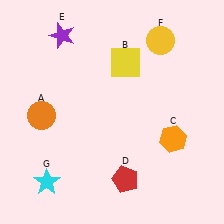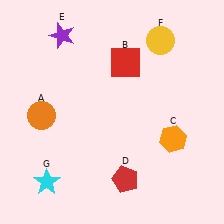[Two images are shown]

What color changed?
The square (B) changed from yellow in Image 1 to red in Image 2.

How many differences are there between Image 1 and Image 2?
There is 1 difference between the two images.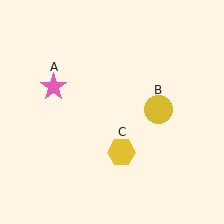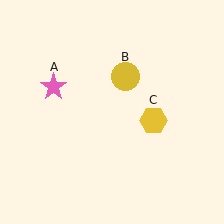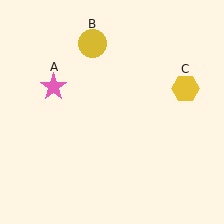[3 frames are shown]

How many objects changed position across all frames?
2 objects changed position: yellow circle (object B), yellow hexagon (object C).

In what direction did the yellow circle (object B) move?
The yellow circle (object B) moved up and to the left.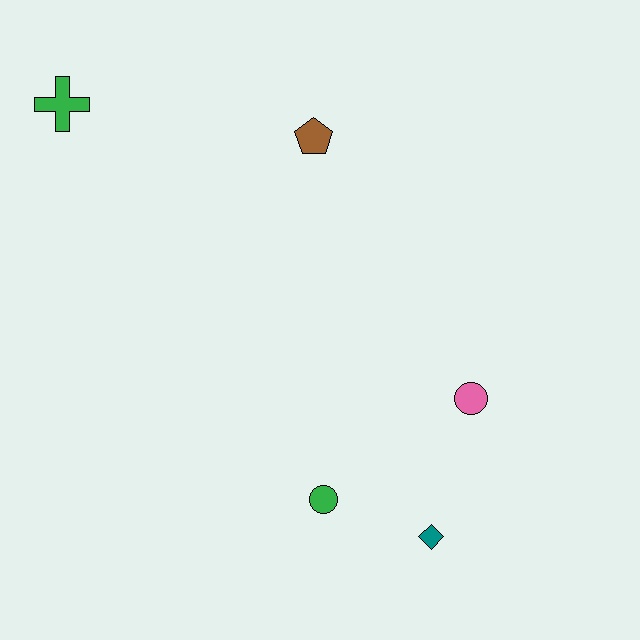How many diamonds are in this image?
There is 1 diamond.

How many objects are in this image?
There are 5 objects.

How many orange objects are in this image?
There are no orange objects.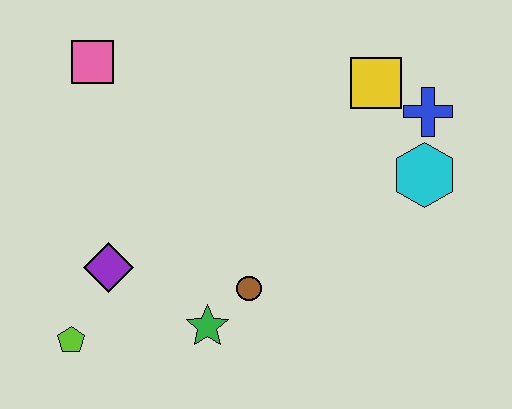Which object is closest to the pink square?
The purple diamond is closest to the pink square.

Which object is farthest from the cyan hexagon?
The lime pentagon is farthest from the cyan hexagon.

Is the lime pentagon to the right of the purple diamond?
No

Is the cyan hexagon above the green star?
Yes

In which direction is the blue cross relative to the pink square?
The blue cross is to the right of the pink square.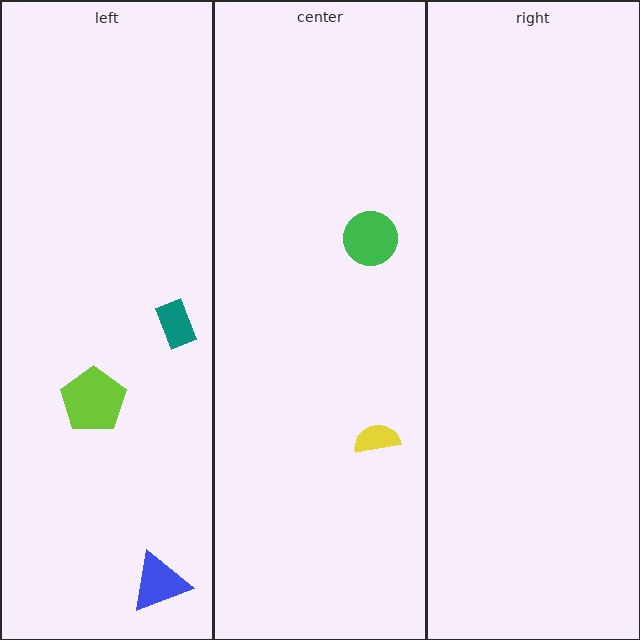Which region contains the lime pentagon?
The left region.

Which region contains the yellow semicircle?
The center region.